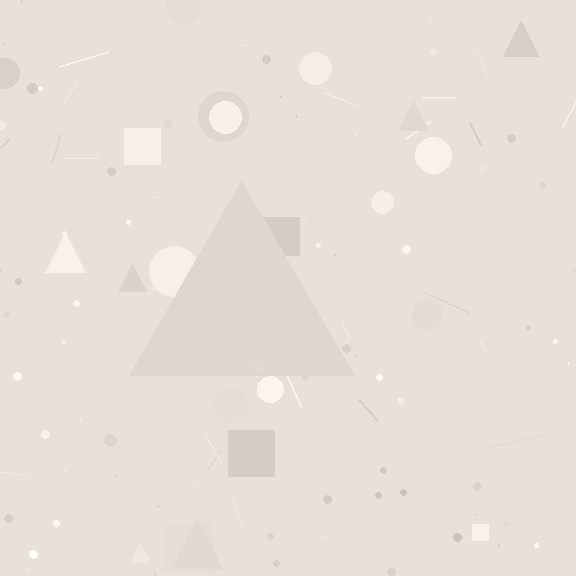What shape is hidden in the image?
A triangle is hidden in the image.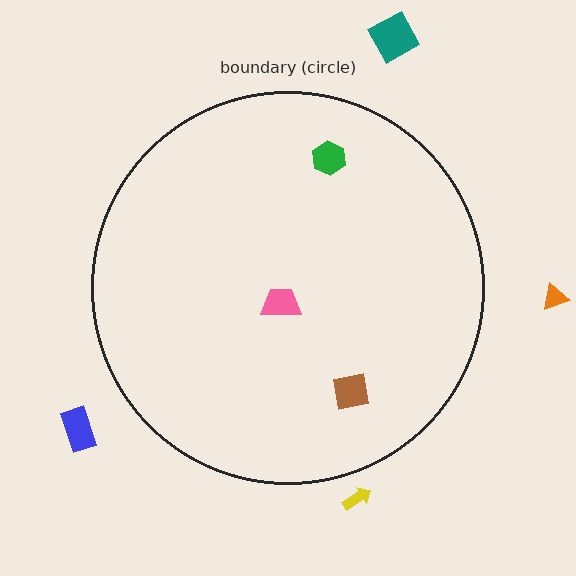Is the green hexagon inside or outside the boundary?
Inside.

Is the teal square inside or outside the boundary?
Outside.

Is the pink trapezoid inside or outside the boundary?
Inside.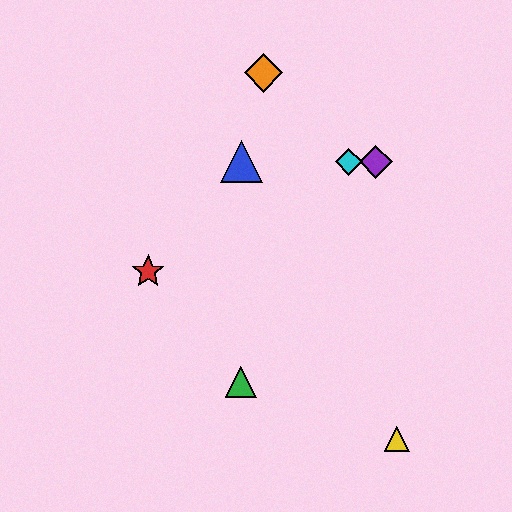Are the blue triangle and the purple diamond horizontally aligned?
Yes, both are at y≈162.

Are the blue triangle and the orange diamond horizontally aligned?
No, the blue triangle is at y≈162 and the orange diamond is at y≈73.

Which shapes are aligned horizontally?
The blue triangle, the purple diamond, the cyan diamond are aligned horizontally.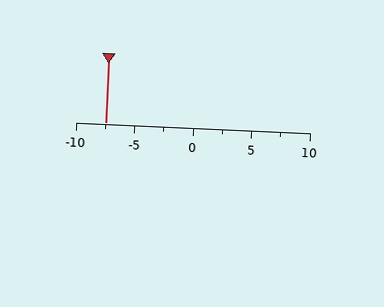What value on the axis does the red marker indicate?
The marker indicates approximately -7.5.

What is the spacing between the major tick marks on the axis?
The major ticks are spaced 5 apart.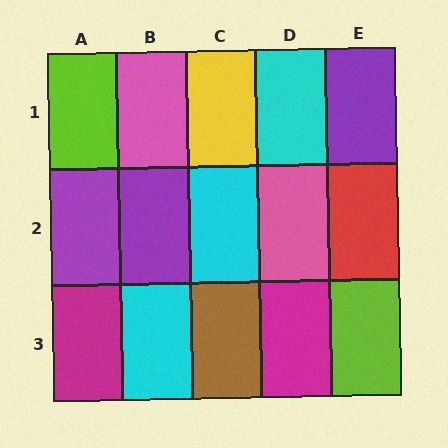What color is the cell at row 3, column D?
Magenta.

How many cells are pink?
2 cells are pink.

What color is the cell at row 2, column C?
Cyan.